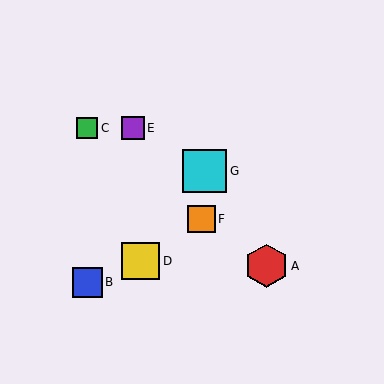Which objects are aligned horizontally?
Objects C, E are aligned horizontally.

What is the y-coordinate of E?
Object E is at y≈128.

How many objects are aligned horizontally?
2 objects (C, E) are aligned horizontally.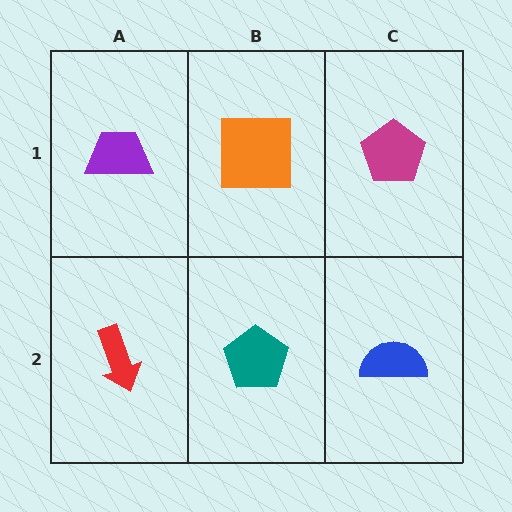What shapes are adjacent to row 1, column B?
A teal pentagon (row 2, column B), a purple trapezoid (row 1, column A), a magenta pentagon (row 1, column C).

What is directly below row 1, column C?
A blue semicircle.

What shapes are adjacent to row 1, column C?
A blue semicircle (row 2, column C), an orange square (row 1, column B).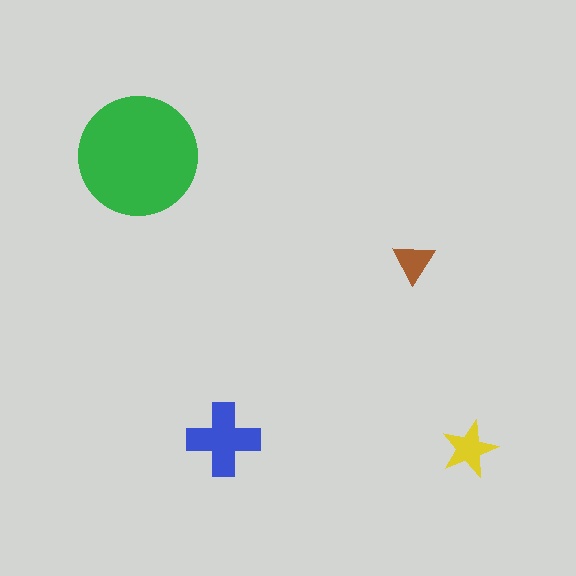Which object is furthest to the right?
The yellow star is rightmost.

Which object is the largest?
The green circle.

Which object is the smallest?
The brown triangle.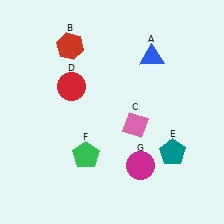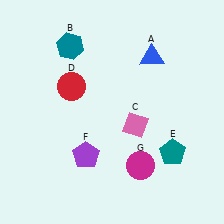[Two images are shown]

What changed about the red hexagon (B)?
In Image 1, B is red. In Image 2, it changed to teal.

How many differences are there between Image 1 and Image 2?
There are 2 differences between the two images.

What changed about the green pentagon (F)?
In Image 1, F is green. In Image 2, it changed to purple.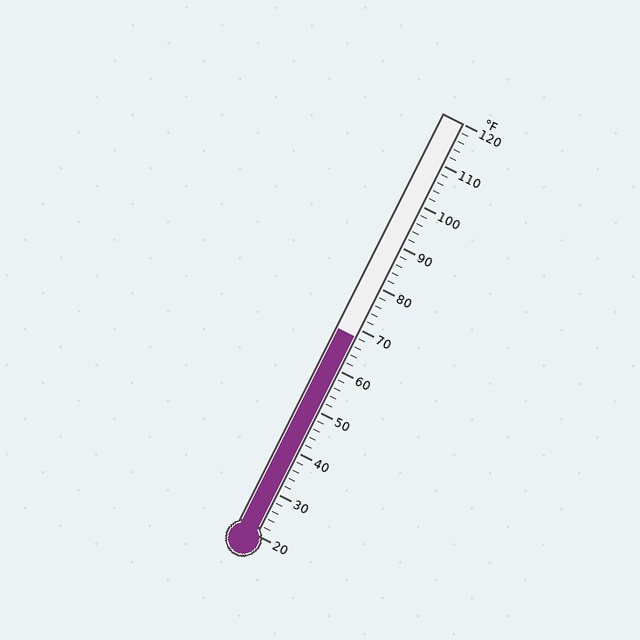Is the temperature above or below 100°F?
The temperature is below 100°F.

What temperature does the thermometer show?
The thermometer shows approximately 68°F.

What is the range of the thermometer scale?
The thermometer scale ranges from 20°F to 120°F.